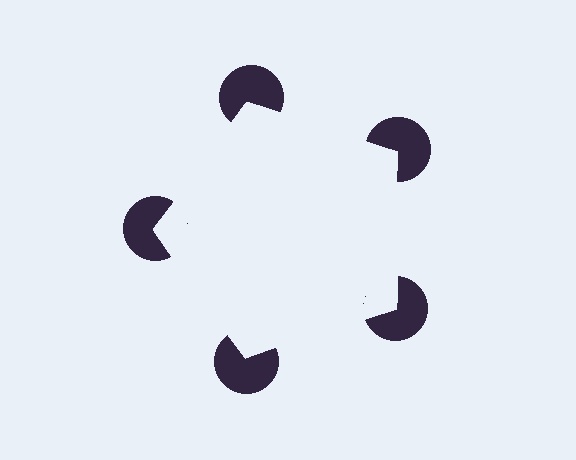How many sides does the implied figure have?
5 sides.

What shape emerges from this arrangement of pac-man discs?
An illusory pentagon — its edges are inferred from the aligned wedge cuts in the pac-man discs, not physically drawn.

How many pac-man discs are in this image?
There are 5 — one at each vertex of the illusory pentagon.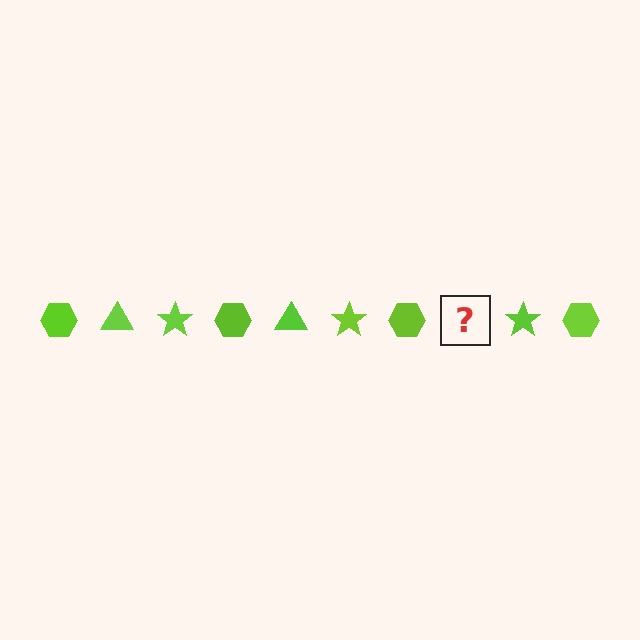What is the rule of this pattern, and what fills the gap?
The rule is that the pattern cycles through hexagon, triangle, star shapes in lime. The gap should be filled with a lime triangle.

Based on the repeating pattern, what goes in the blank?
The blank should be a lime triangle.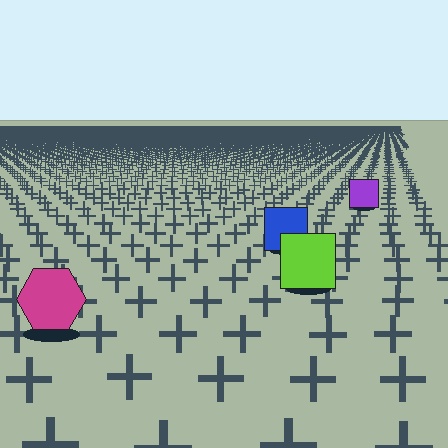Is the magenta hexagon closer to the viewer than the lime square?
Yes. The magenta hexagon is closer — you can tell from the texture gradient: the ground texture is coarser near it.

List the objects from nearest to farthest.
From nearest to farthest: the magenta hexagon, the lime square, the blue square, the purple square.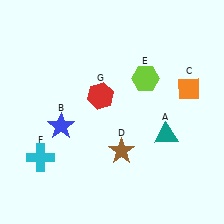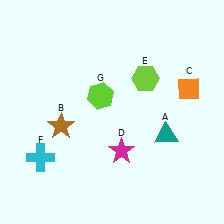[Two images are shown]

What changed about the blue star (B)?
In Image 1, B is blue. In Image 2, it changed to brown.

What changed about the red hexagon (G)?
In Image 1, G is red. In Image 2, it changed to lime.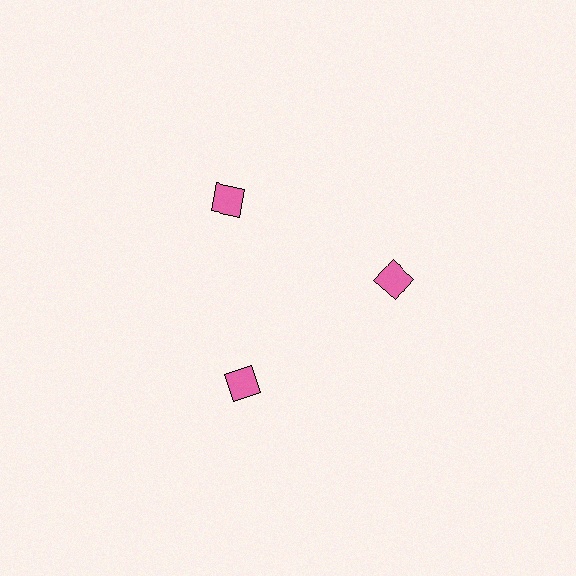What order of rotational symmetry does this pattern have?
This pattern has 3-fold rotational symmetry.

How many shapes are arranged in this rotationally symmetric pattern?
There are 3 shapes, arranged in 3 groups of 1.